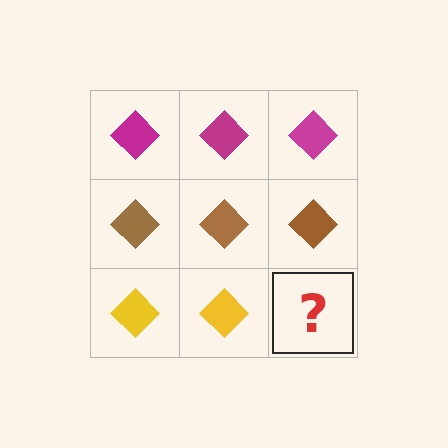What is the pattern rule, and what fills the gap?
The rule is that each row has a consistent color. The gap should be filled with a yellow diamond.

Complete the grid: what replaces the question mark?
The question mark should be replaced with a yellow diamond.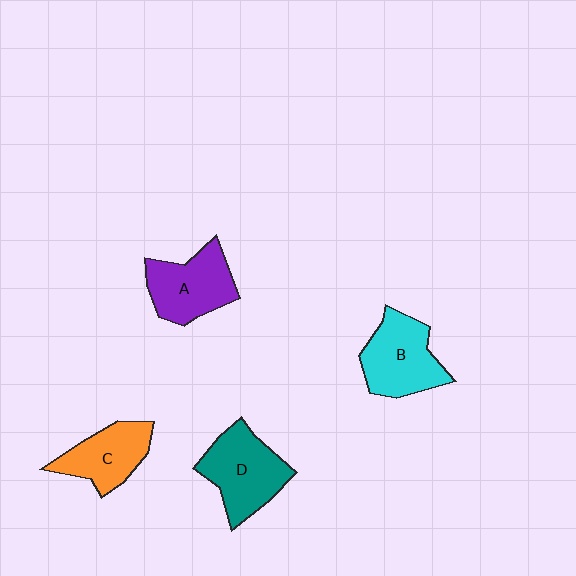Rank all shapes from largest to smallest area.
From largest to smallest: D (teal), B (cyan), A (purple), C (orange).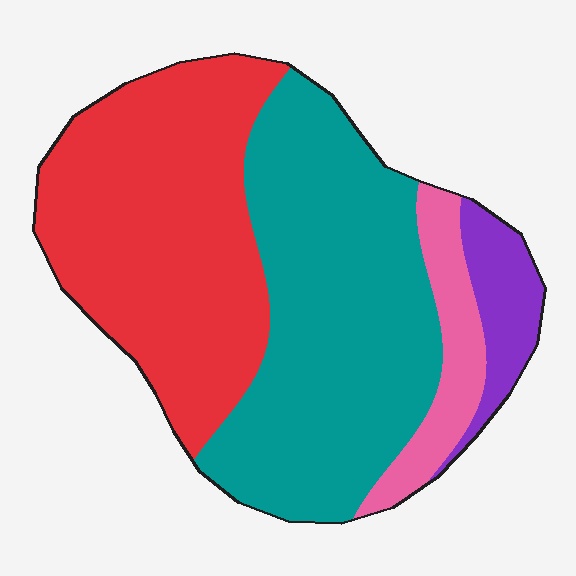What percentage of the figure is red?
Red covers 40% of the figure.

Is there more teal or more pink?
Teal.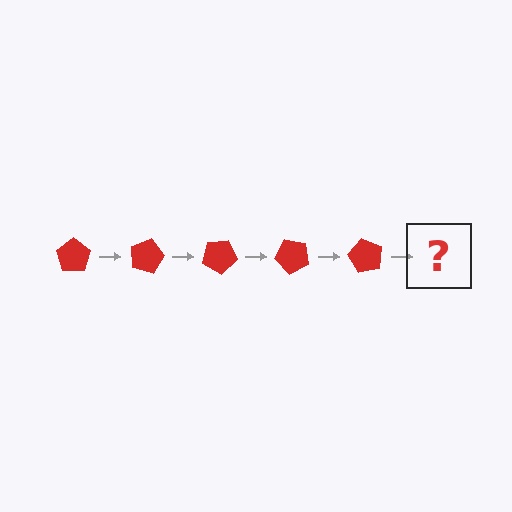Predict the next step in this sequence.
The next step is a red pentagon rotated 75 degrees.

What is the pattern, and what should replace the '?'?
The pattern is that the pentagon rotates 15 degrees each step. The '?' should be a red pentagon rotated 75 degrees.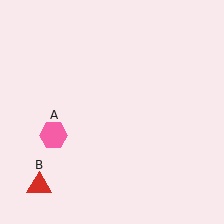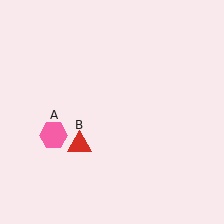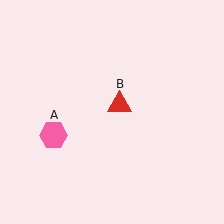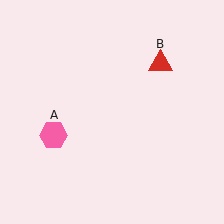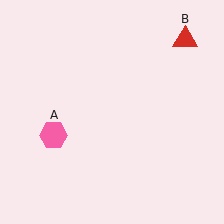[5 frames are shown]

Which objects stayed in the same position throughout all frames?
Pink hexagon (object A) remained stationary.